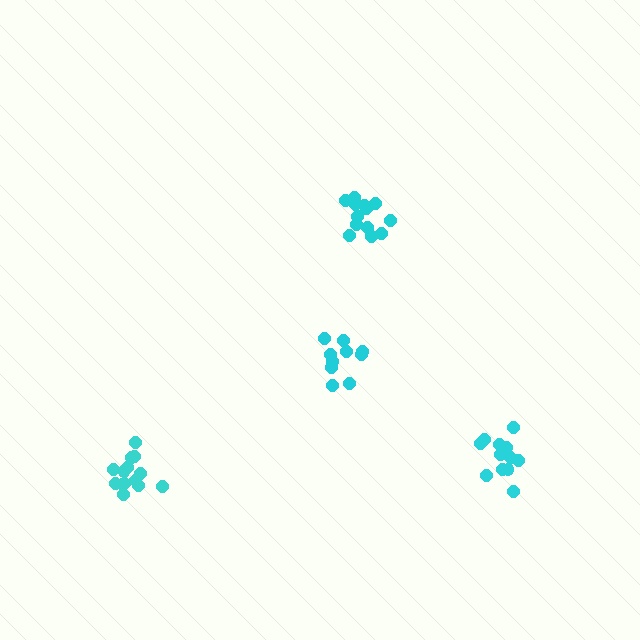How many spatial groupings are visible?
There are 4 spatial groupings.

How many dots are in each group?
Group 1: 12 dots, Group 2: 14 dots, Group 3: 10 dots, Group 4: 14 dots (50 total).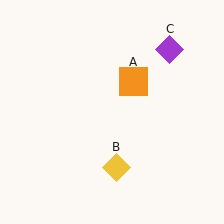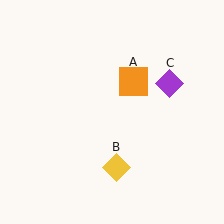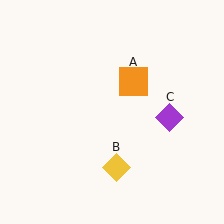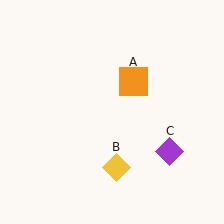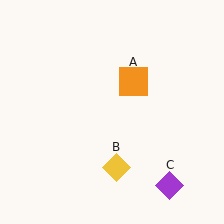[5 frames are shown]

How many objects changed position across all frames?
1 object changed position: purple diamond (object C).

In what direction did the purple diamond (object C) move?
The purple diamond (object C) moved down.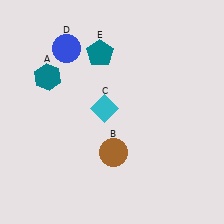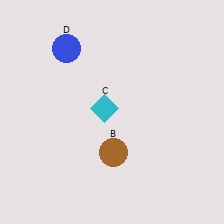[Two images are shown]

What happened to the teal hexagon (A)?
The teal hexagon (A) was removed in Image 2. It was in the top-left area of Image 1.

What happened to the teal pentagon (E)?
The teal pentagon (E) was removed in Image 2. It was in the top-left area of Image 1.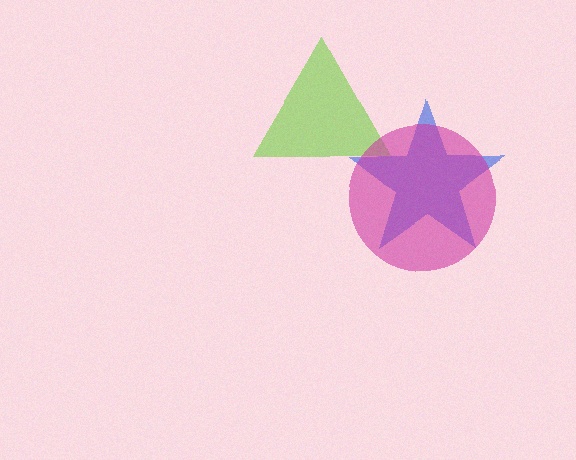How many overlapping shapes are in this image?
There are 3 overlapping shapes in the image.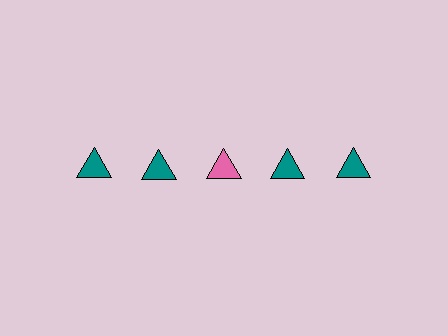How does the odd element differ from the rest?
It has a different color: pink instead of teal.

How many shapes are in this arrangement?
There are 5 shapes arranged in a grid pattern.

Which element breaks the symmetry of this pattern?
The pink triangle in the top row, center column breaks the symmetry. All other shapes are teal triangles.